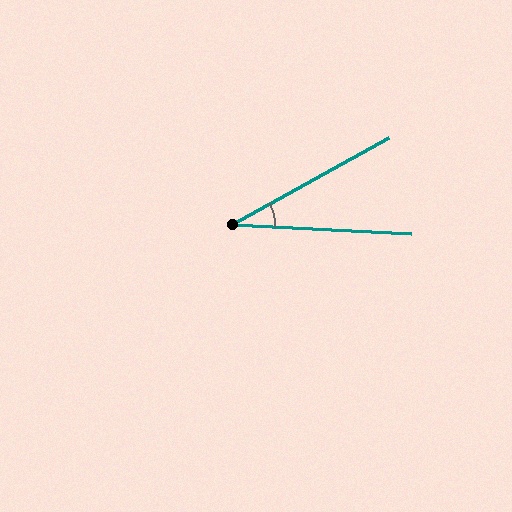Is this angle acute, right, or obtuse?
It is acute.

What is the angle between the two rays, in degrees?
Approximately 32 degrees.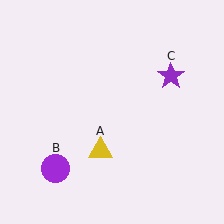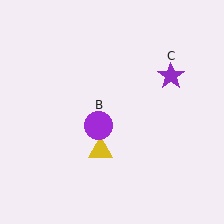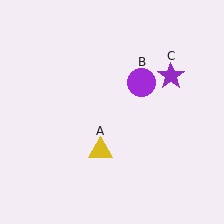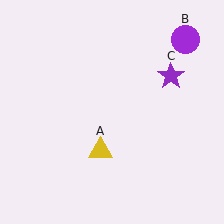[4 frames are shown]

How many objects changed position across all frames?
1 object changed position: purple circle (object B).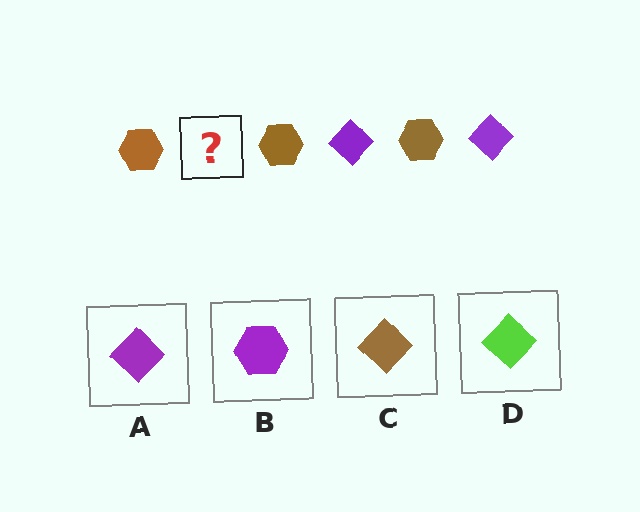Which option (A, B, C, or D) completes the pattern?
A.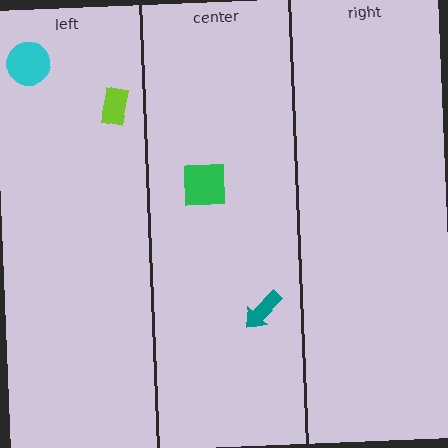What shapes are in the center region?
The green square, the teal arrow.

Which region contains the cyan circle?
The left region.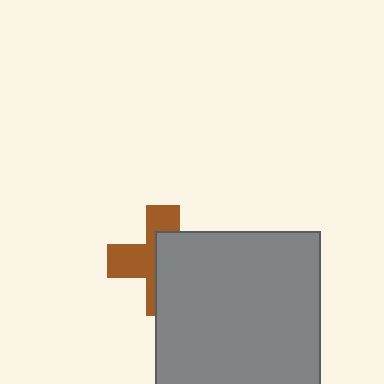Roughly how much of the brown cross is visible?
About half of it is visible (roughly 47%).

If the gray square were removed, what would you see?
You would see the complete brown cross.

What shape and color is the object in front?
The object in front is a gray square.